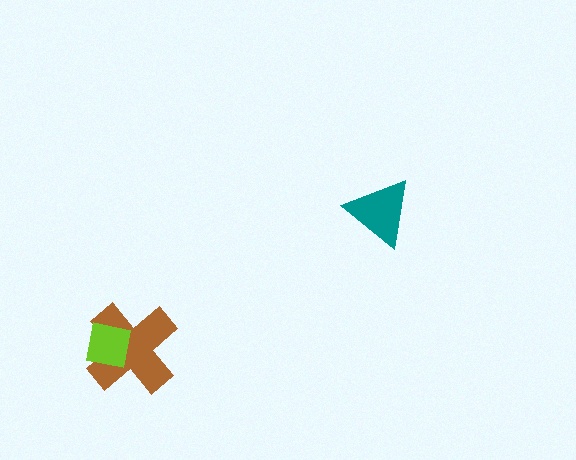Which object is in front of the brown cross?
The lime square is in front of the brown cross.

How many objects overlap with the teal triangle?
0 objects overlap with the teal triangle.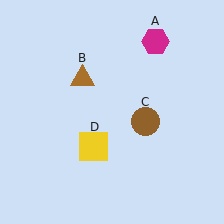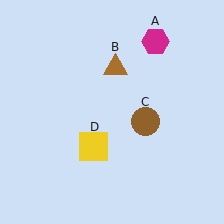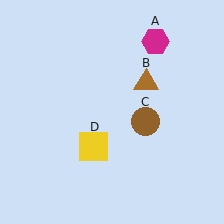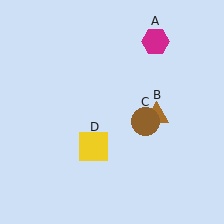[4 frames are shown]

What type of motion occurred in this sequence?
The brown triangle (object B) rotated clockwise around the center of the scene.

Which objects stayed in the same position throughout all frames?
Magenta hexagon (object A) and brown circle (object C) and yellow square (object D) remained stationary.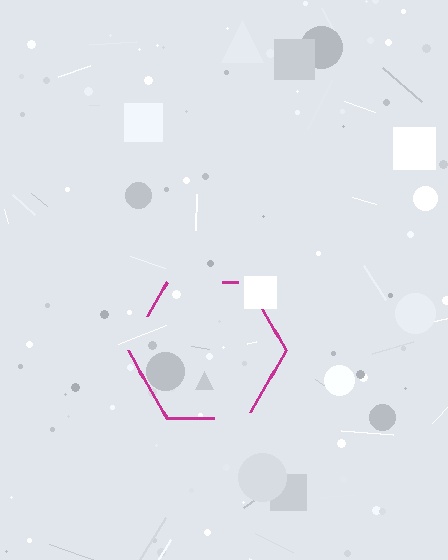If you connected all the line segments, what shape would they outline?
They would outline a hexagon.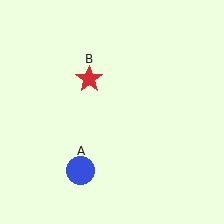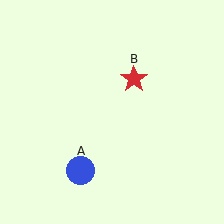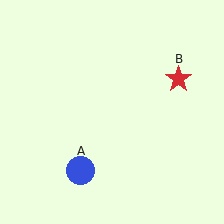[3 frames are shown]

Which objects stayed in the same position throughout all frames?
Blue circle (object A) remained stationary.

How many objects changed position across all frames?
1 object changed position: red star (object B).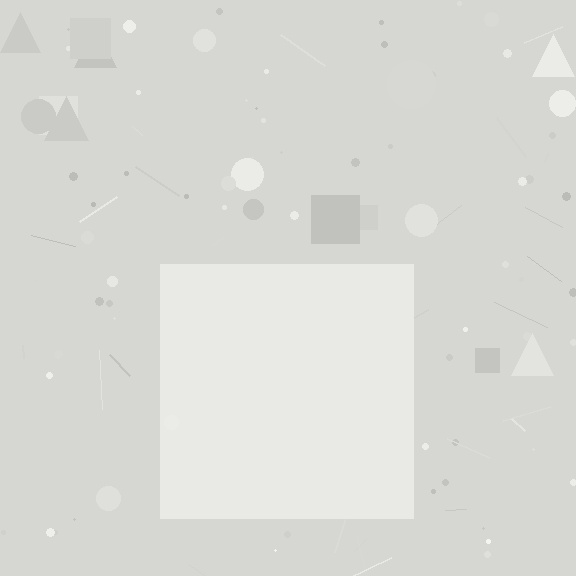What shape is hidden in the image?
A square is hidden in the image.